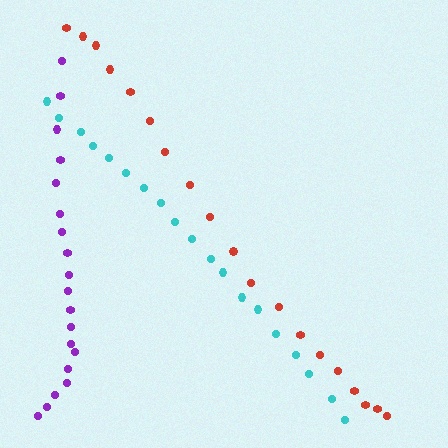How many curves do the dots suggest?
There are 3 distinct paths.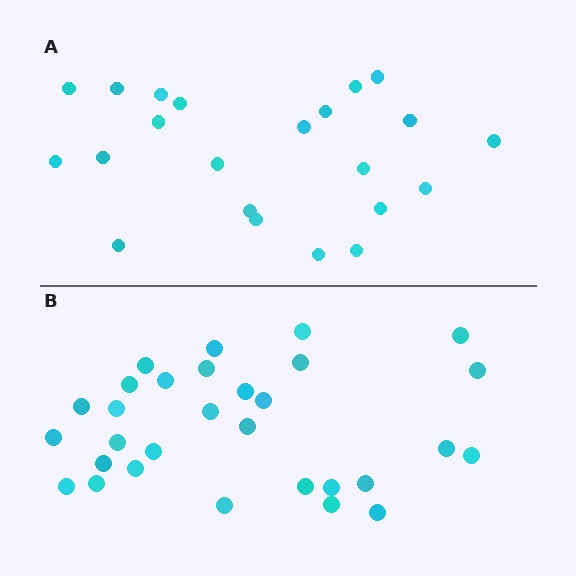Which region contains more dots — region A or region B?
Region B (the bottom region) has more dots.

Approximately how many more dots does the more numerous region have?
Region B has roughly 8 or so more dots than region A.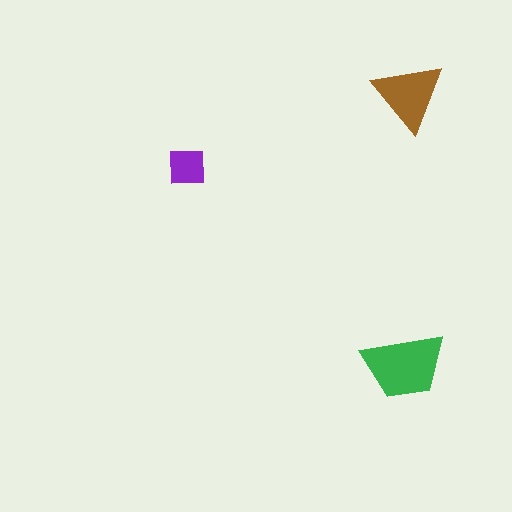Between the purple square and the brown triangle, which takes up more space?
The brown triangle.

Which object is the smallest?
The purple square.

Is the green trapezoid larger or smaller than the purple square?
Larger.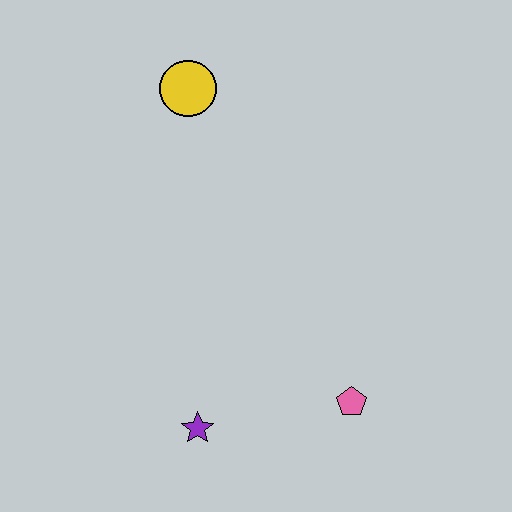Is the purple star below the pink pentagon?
Yes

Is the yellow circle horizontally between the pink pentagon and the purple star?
No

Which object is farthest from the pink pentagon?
The yellow circle is farthest from the pink pentagon.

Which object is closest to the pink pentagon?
The purple star is closest to the pink pentagon.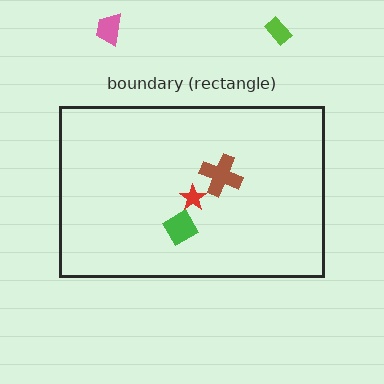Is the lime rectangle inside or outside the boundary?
Outside.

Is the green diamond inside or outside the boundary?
Inside.